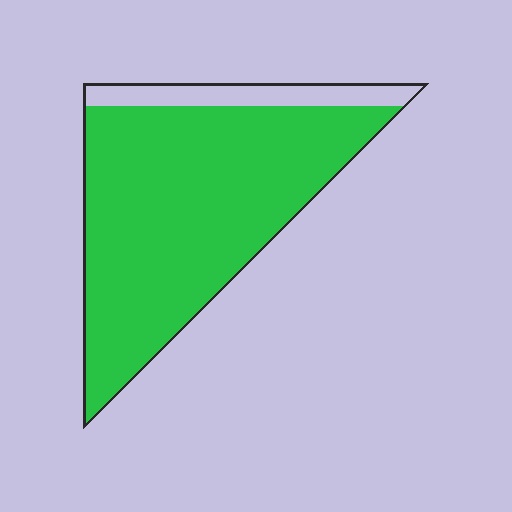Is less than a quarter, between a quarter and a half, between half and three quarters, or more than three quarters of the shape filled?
More than three quarters.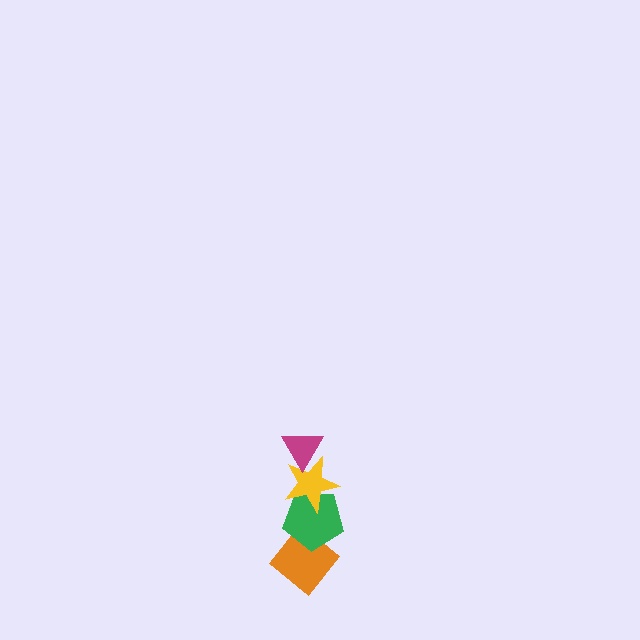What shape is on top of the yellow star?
The magenta triangle is on top of the yellow star.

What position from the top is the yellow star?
The yellow star is 2nd from the top.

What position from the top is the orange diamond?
The orange diamond is 4th from the top.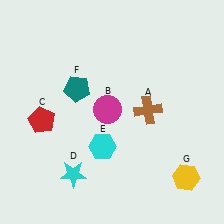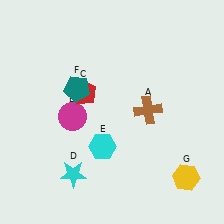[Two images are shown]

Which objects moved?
The objects that moved are: the magenta circle (B), the red pentagon (C).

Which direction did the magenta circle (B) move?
The magenta circle (B) moved left.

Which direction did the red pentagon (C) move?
The red pentagon (C) moved right.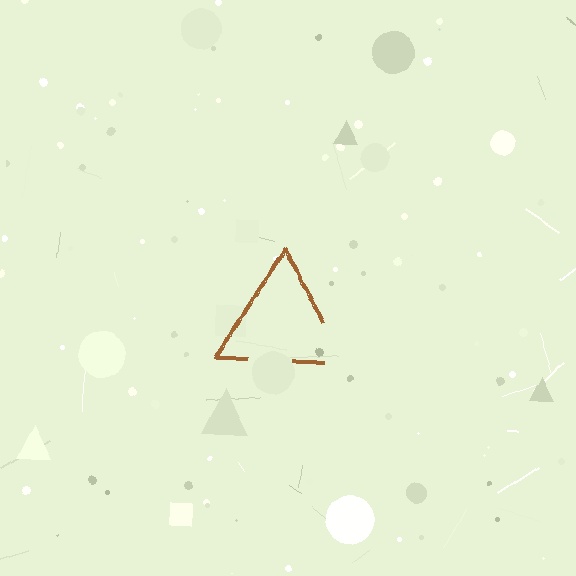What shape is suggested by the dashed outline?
The dashed outline suggests a triangle.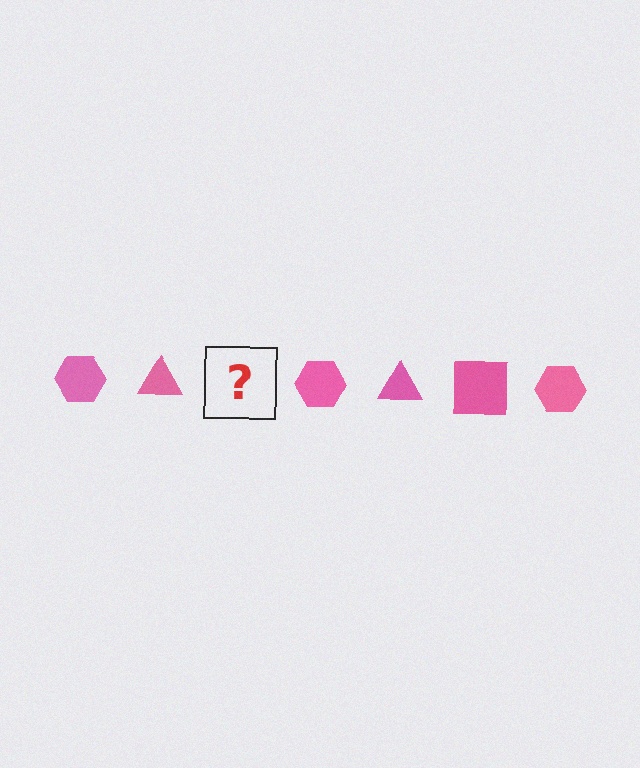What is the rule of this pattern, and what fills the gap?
The rule is that the pattern cycles through hexagon, triangle, square shapes in pink. The gap should be filled with a pink square.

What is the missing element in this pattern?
The missing element is a pink square.